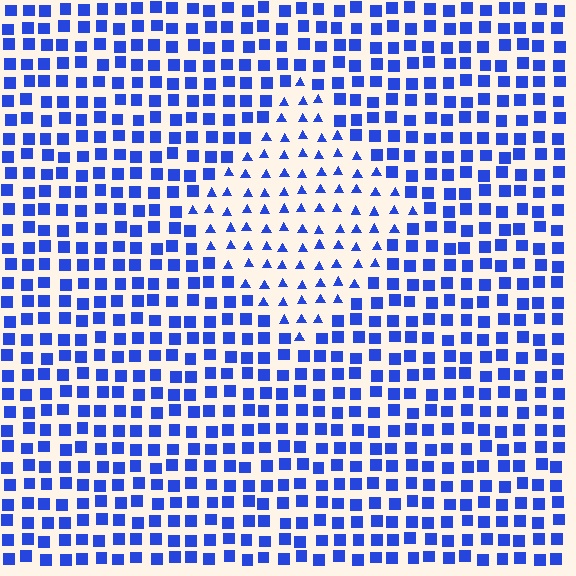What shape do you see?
I see a diamond.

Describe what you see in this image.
The image is filled with small blue elements arranged in a uniform grid. A diamond-shaped region contains triangles, while the surrounding area contains squares. The boundary is defined purely by the change in element shape.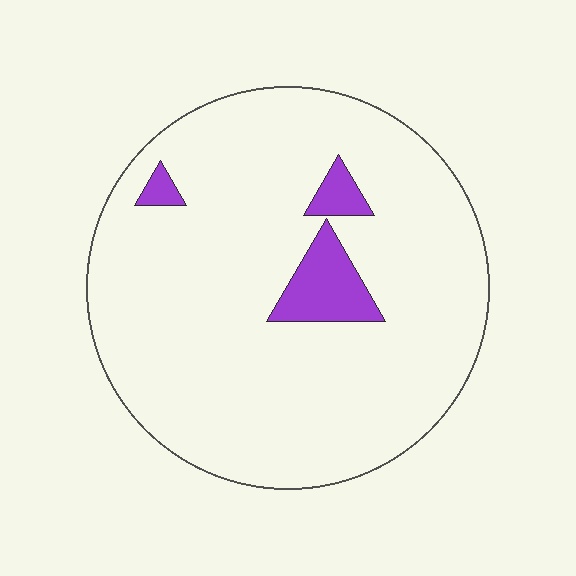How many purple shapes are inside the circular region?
3.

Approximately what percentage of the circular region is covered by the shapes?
Approximately 10%.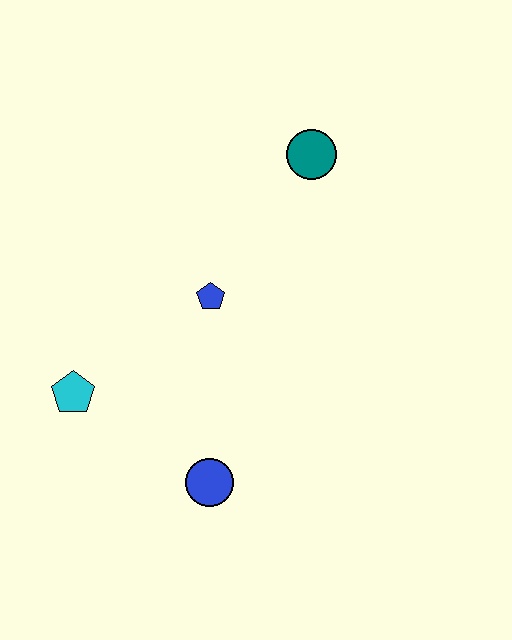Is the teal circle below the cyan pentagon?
No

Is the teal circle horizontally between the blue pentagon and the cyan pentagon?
No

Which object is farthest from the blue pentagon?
The blue circle is farthest from the blue pentagon.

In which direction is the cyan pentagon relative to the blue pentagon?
The cyan pentagon is to the left of the blue pentagon.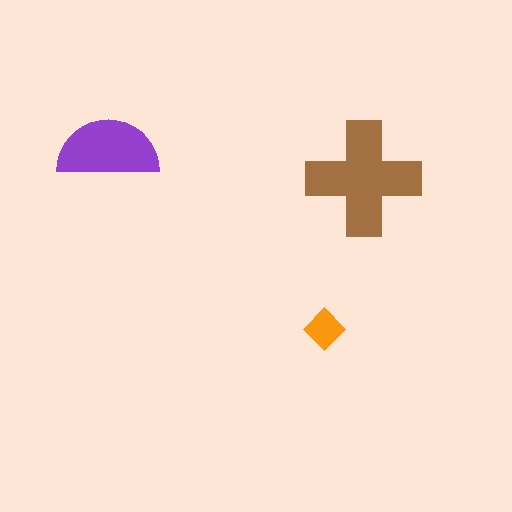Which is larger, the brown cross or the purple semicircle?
The brown cross.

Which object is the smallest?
The orange diamond.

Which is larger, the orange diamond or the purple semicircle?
The purple semicircle.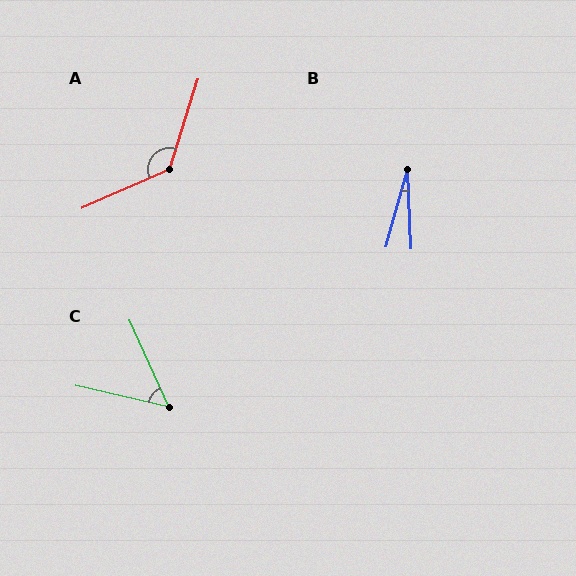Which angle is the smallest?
B, at approximately 18 degrees.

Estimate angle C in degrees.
Approximately 53 degrees.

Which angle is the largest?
A, at approximately 131 degrees.